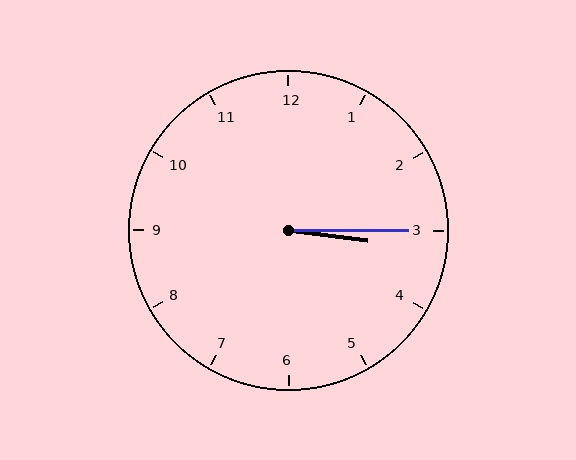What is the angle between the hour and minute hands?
Approximately 8 degrees.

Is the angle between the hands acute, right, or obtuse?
It is acute.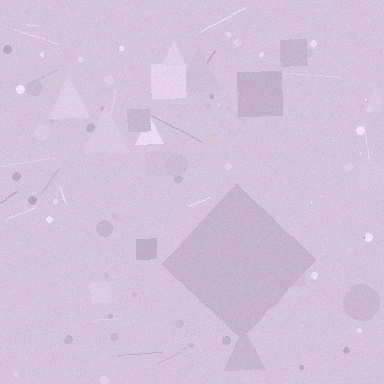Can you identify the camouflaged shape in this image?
The camouflaged shape is a diamond.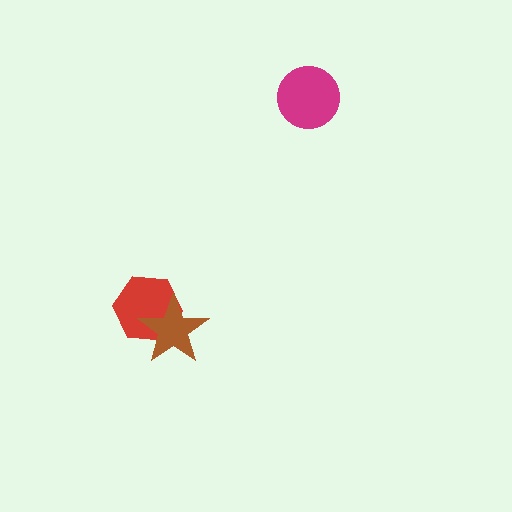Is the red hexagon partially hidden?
Yes, it is partially covered by another shape.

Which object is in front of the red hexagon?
The brown star is in front of the red hexagon.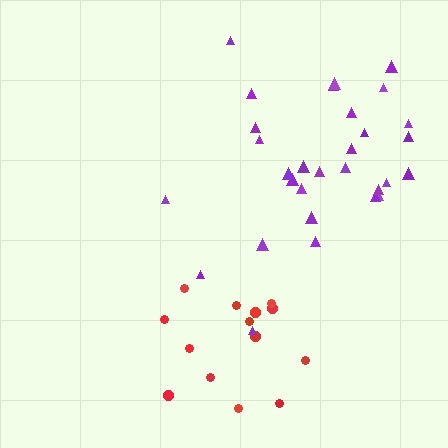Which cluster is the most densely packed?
Purple.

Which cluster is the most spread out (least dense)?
Red.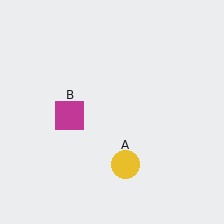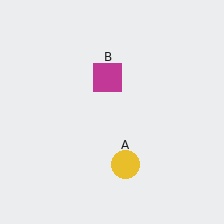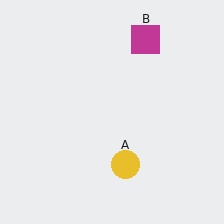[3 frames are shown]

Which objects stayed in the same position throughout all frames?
Yellow circle (object A) remained stationary.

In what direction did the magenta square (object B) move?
The magenta square (object B) moved up and to the right.